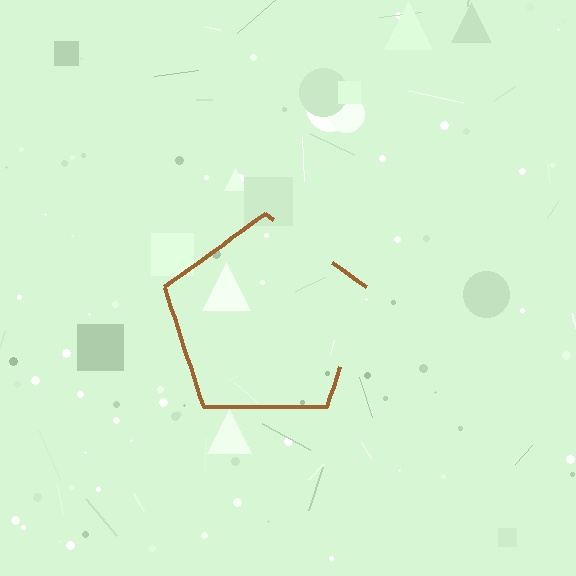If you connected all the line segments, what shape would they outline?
They would outline a pentagon.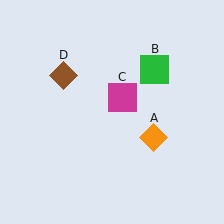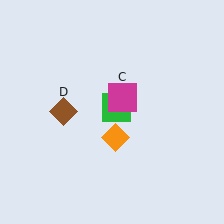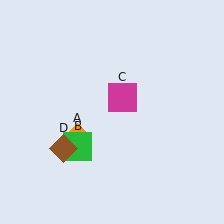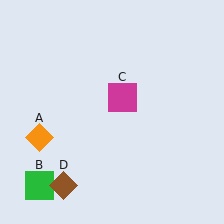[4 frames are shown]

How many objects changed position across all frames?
3 objects changed position: orange diamond (object A), green square (object B), brown diamond (object D).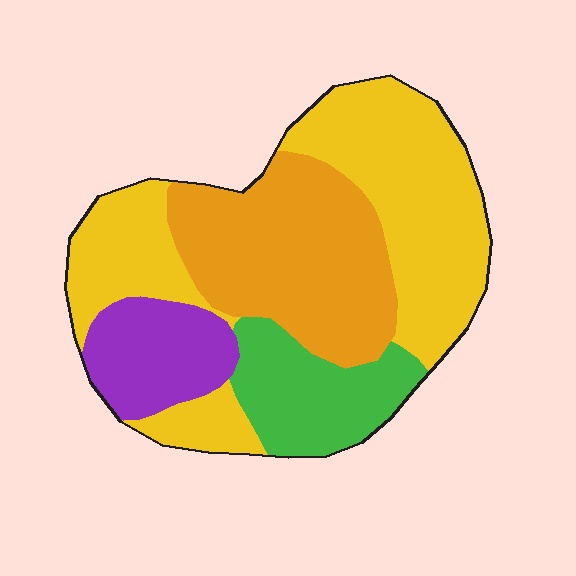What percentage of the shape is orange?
Orange covers 29% of the shape.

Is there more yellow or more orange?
Yellow.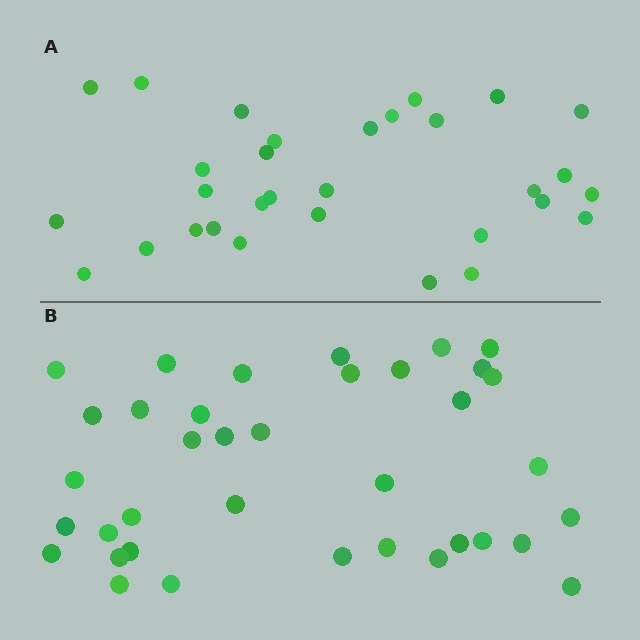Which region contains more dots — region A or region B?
Region B (the bottom region) has more dots.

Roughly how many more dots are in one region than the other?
Region B has about 6 more dots than region A.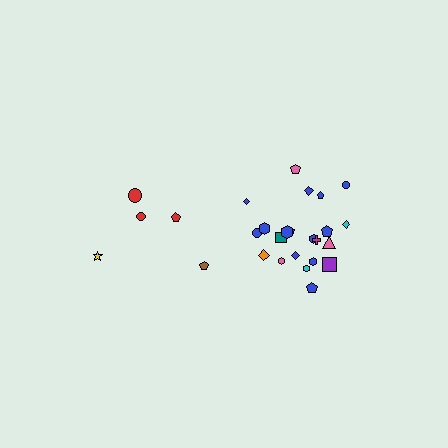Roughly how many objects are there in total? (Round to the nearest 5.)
Roughly 25 objects in total.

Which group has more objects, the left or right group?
The right group.